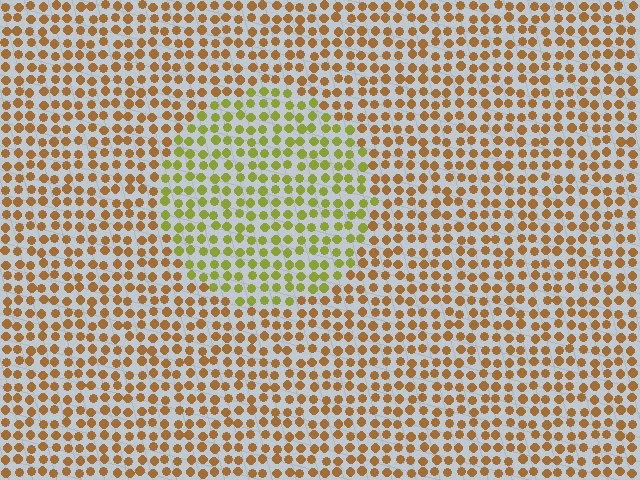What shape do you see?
I see a circle.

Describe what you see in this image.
The image is filled with small brown elements in a uniform arrangement. A circle-shaped region is visible where the elements are tinted to a slightly different hue, forming a subtle color boundary.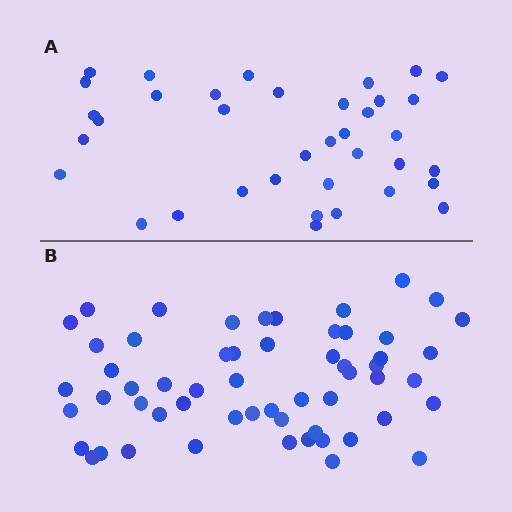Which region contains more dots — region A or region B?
Region B (the bottom region) has more dots.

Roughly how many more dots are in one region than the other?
Region B has approximately 20 more dots than region A.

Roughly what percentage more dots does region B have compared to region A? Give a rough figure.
About 55% more.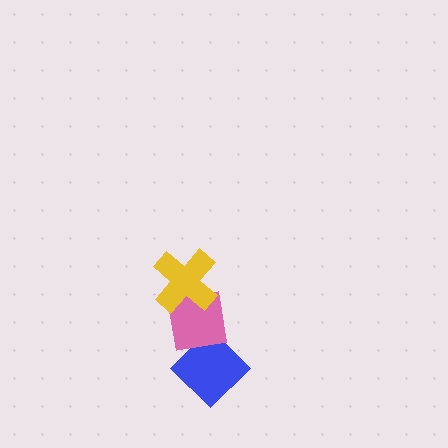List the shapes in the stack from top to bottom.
From top to bottom: the yellow cross, the pink square, the blue diamond.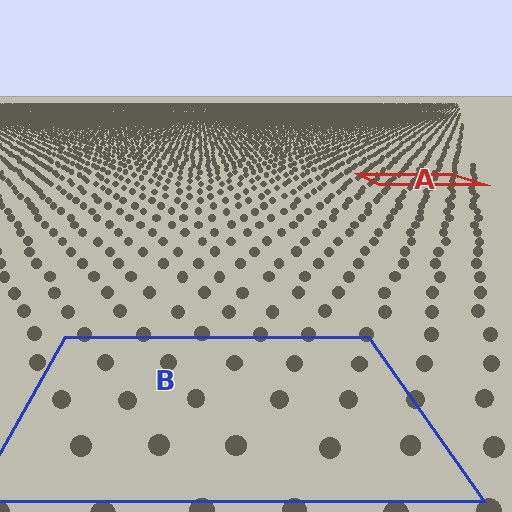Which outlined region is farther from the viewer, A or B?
Region A is farther from the viewer — the texture elements inside it appear smaller and more densely packed.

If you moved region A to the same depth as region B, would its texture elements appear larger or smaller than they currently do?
They would appear larger. At a closer depth, the same texture elements are projected at a bigger on-screen size.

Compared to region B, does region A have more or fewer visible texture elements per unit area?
Region A has more texture elements per unit area — they are packed more densely because it is farther away.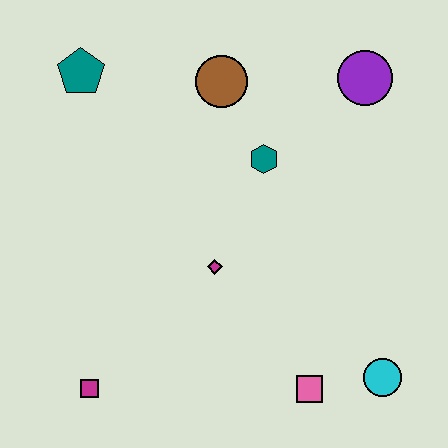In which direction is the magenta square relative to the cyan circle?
The magenta square is to the left of the cyan circle.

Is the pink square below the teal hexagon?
Yes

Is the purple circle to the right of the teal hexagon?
Yes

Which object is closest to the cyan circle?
The pink square is closest to the cyan circle.